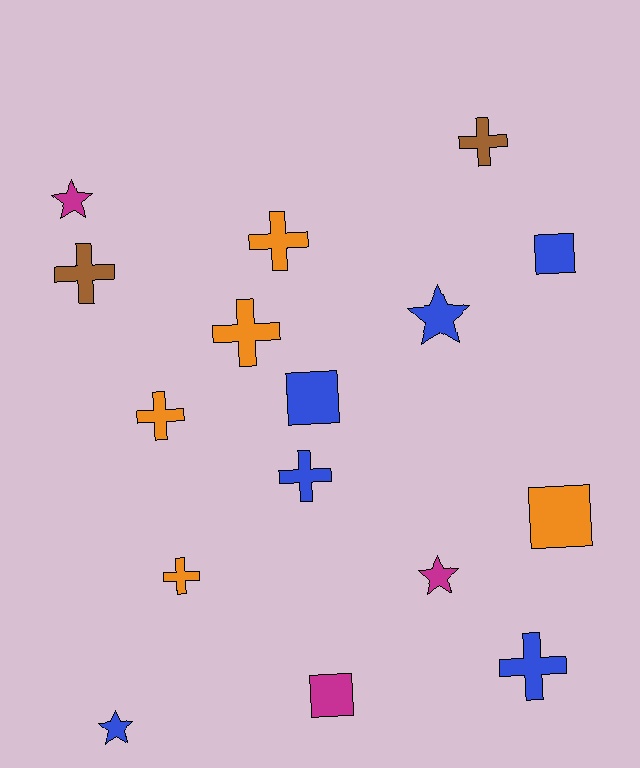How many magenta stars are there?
There are 2 magenta stars.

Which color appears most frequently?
Blue, with 6 objects.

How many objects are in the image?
There are 16 objects.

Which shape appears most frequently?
Cross, with 8 objects.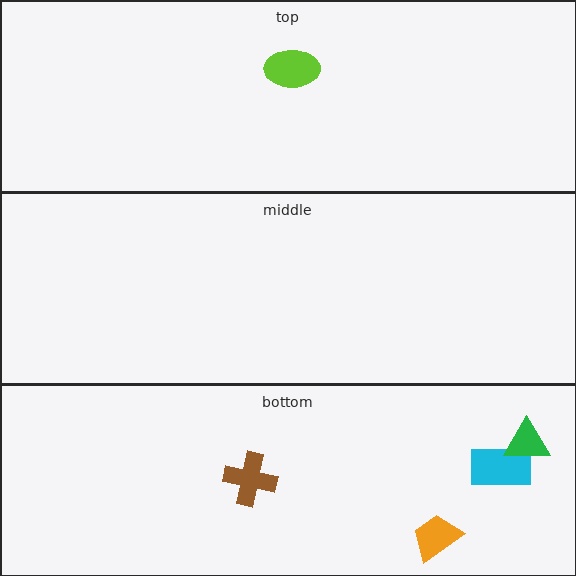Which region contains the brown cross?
The bottom region.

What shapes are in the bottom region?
The cyan rectangle, the orange trapezoid, the green triangle, the brown cross.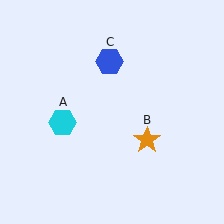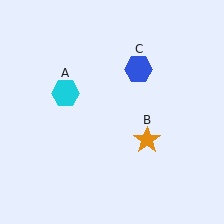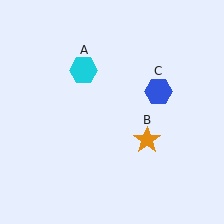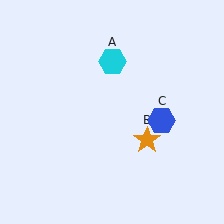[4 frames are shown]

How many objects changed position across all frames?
2 objects changed position: cyan hexagon (object A), blue hexagon (object C).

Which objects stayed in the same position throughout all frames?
Orange star (object B) remained stationary.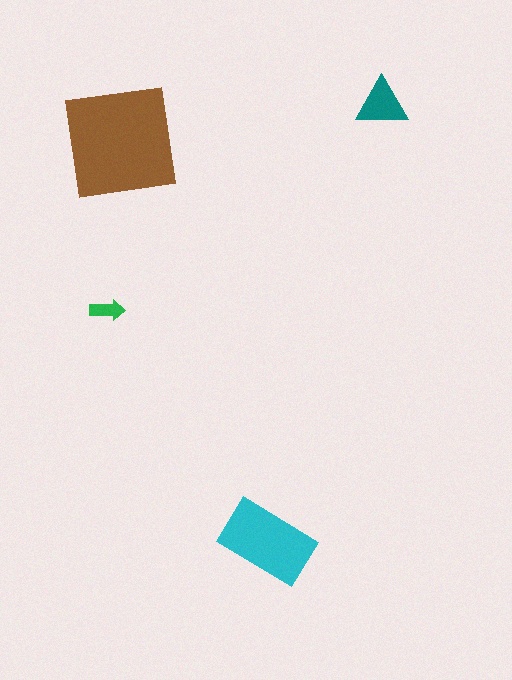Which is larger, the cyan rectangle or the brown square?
The brown square.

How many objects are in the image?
There are 4 objects in the image.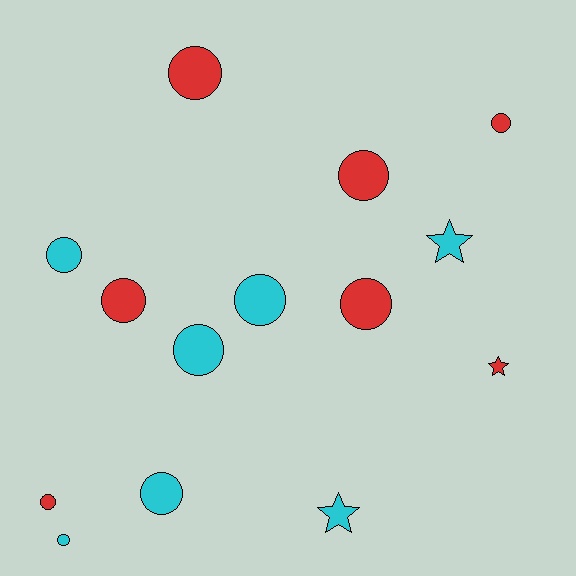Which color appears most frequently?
Red, with 7 objects.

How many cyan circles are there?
There are 5 cyan circles.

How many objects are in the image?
There are 14 objects.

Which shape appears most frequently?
Circle, with 11 objects.